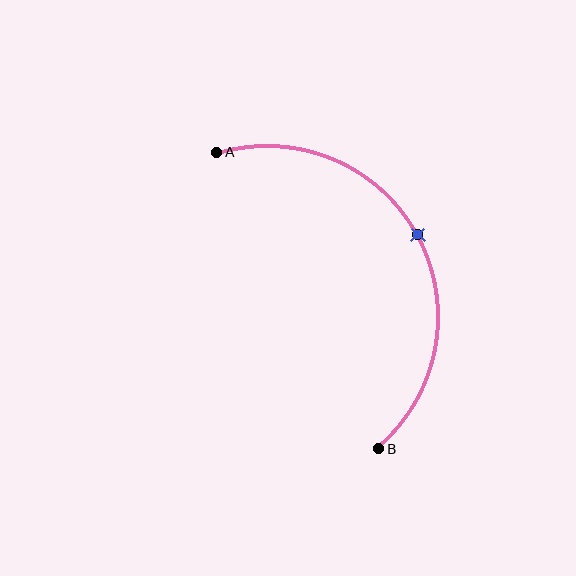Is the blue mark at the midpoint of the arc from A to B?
Yes. The blue mark lies on the arc at equal arc-length from both A and B — it is the arc midpoint.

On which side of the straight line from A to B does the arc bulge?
The arc bulges to the right of the straight line connecting A and B.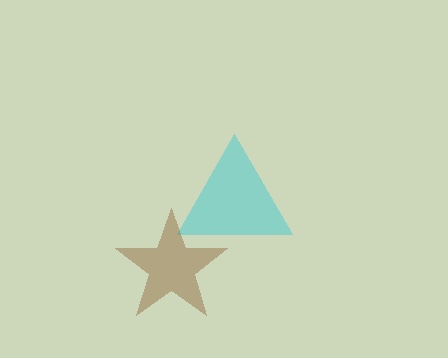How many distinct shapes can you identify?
There are 2 distinct shapes: a cyan triangle, a brown star.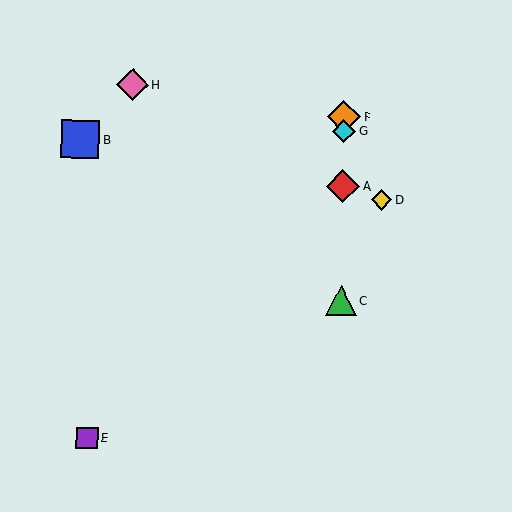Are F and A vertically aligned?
Yes, both are at x≈344.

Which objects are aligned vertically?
Objects A, C, F, G are aligned vertically.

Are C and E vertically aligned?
No, C is at x≈341 and E is at x≈87.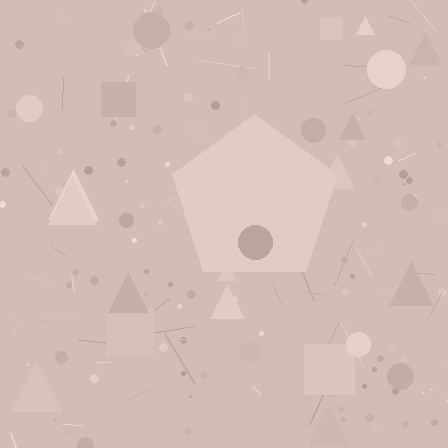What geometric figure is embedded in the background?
A pentagon is embedded in the background.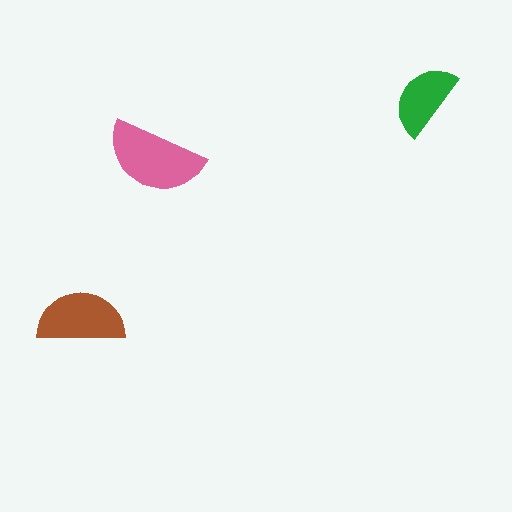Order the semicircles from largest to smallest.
the pink one, the brown one, the green one.